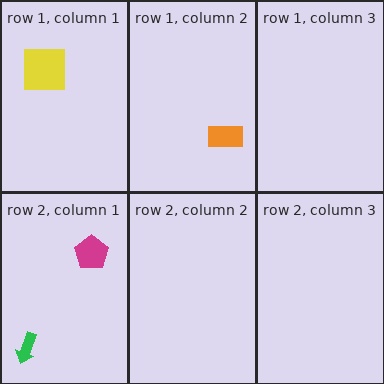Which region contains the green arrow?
The row 2, column 1 region.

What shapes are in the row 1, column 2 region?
The orange rectangle.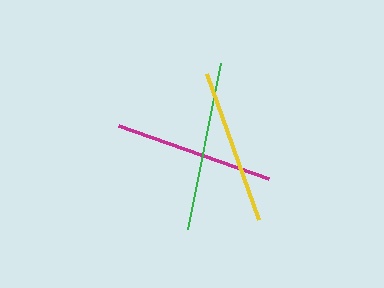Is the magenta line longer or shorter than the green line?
The green line is longer than the magenta line.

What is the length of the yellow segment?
The yellow segment is approximately 155 pixels long.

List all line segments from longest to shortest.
From longest to shortest: green, magenta, yellow.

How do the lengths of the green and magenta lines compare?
The green and magenta lines are approximately the same length.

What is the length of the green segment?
The green segment is approximately 169 pixels long.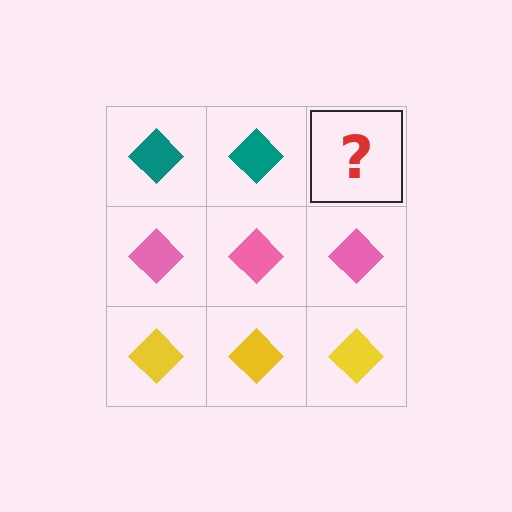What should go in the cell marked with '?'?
The missing cell should contain a teal diamond.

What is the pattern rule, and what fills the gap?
The rule is that each row has a consistent color. The gap should be filled with a teal diamond.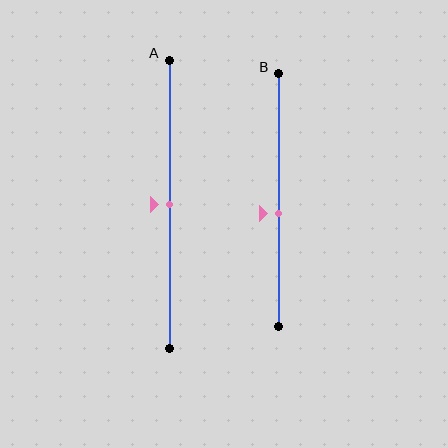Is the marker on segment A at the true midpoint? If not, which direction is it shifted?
Yes, the marker on segment A is at the true midpoint.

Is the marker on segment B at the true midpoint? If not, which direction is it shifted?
No, the marker on segment B is shifted downward by about 5% of the segment length.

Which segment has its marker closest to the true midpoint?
Segment A has its marker closest to the true midpoint.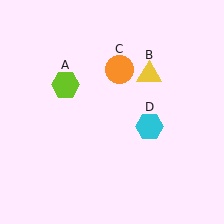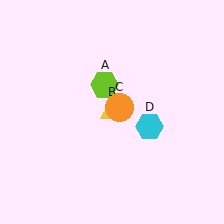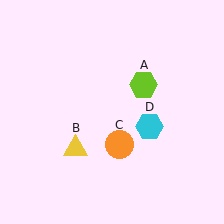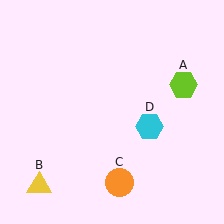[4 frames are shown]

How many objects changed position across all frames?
3 objects changed position: lime hexagon (object A), yellow triangle (object B), orange circle (object C).